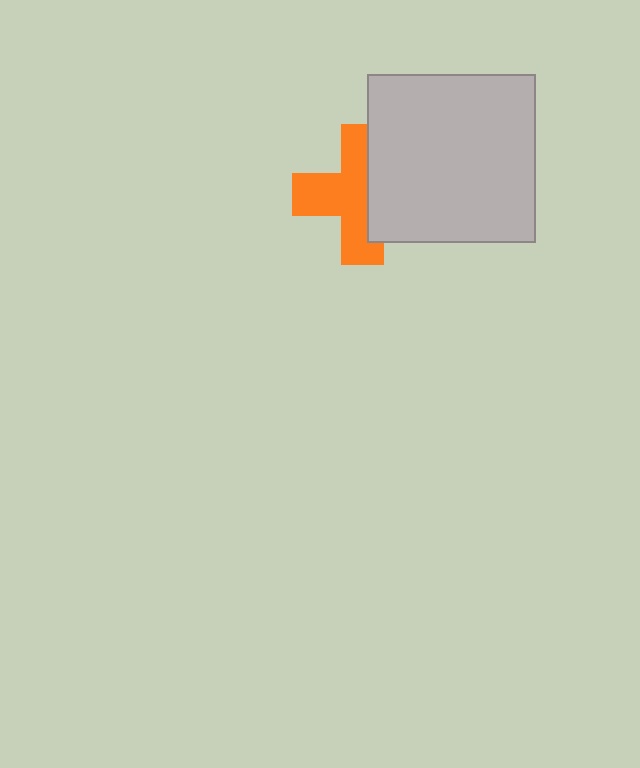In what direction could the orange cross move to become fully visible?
The orange cross could move left. That would shift it out from behind the light gray square entirely.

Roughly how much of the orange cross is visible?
About half of it is visible (roughly 61%).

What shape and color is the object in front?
The object in front is a light gray square.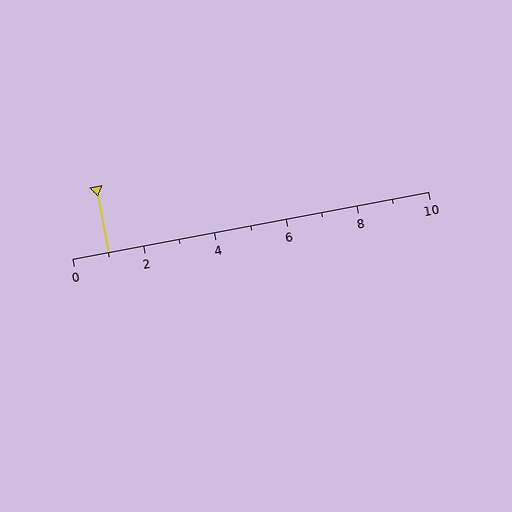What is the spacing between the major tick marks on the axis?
The major ticks are spaced 2 apart.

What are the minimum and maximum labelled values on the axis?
The axis runs from 0 to 10.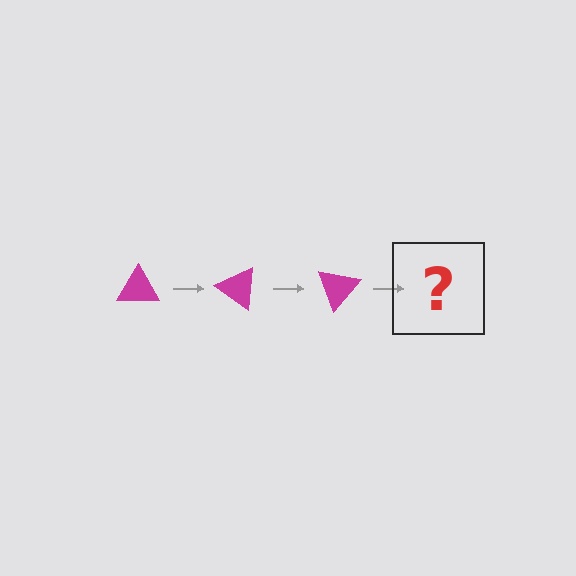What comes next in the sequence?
The next element should be a magenta triangle rotated 105 degrees.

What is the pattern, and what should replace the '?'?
The pattern is that the triangle rotates 35 degrees each step. The '?' should be a magenta triangle rotated 105 degrees.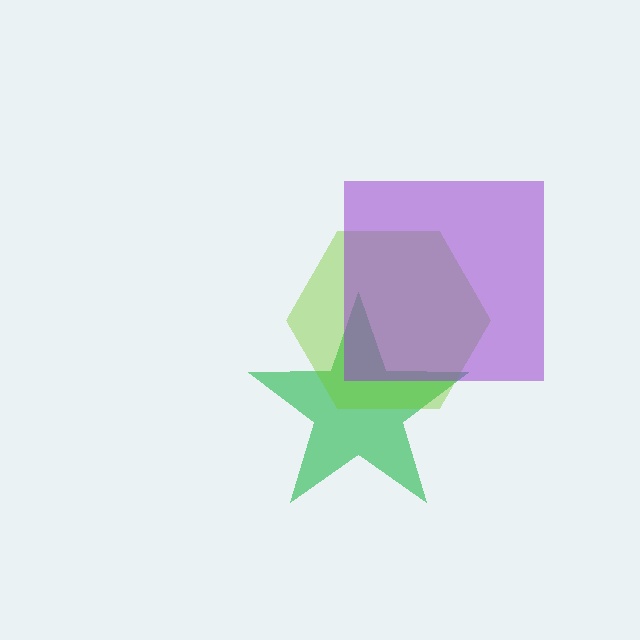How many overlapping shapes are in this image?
There are 3 overlapping shapes in the image.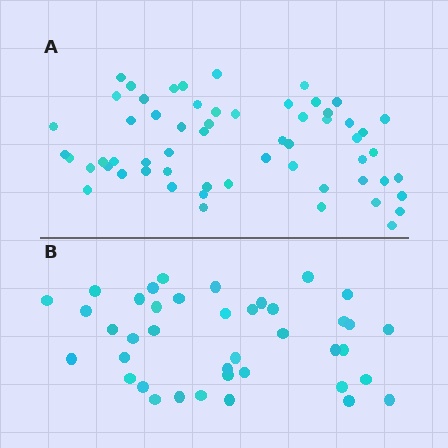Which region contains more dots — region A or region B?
Region A (the top region) has more dots.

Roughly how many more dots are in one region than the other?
Region A has approximately 20 more dots than region B.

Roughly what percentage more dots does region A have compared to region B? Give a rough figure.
About 50% more.